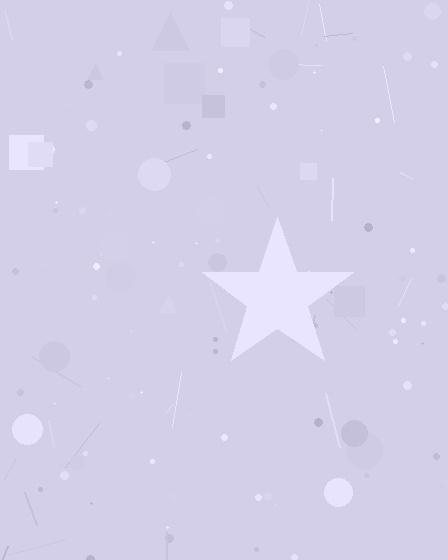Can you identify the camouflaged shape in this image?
The camouflaged shape is a star.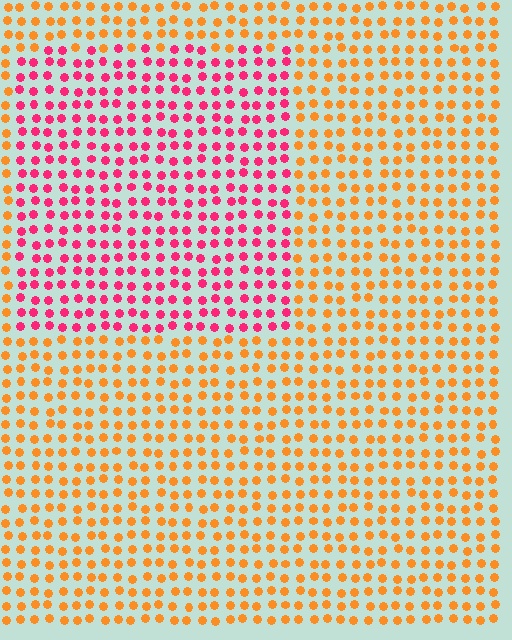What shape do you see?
I see a rectangle.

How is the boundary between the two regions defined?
The boundary is defined purely by a slight shift in hue (about 53 degrees). Spacing, size, and orientation are identical on both sides.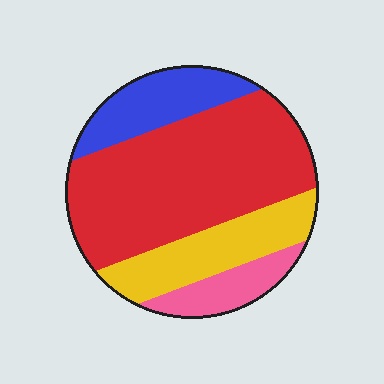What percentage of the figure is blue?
Blue takes up about one sixth (1/6) of the figure.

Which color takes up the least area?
Pink, at roughly 10%.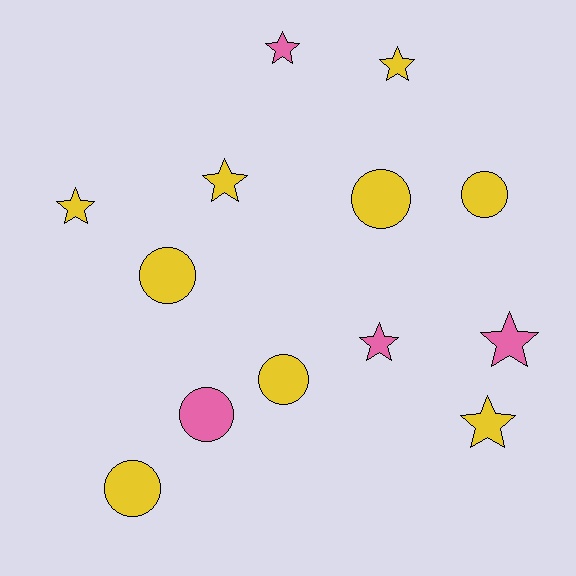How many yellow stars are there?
There are 4 yellow stars.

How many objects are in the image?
There are 13 objects.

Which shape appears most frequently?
Star, with 7 objects.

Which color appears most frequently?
Yellow, with 9 objects.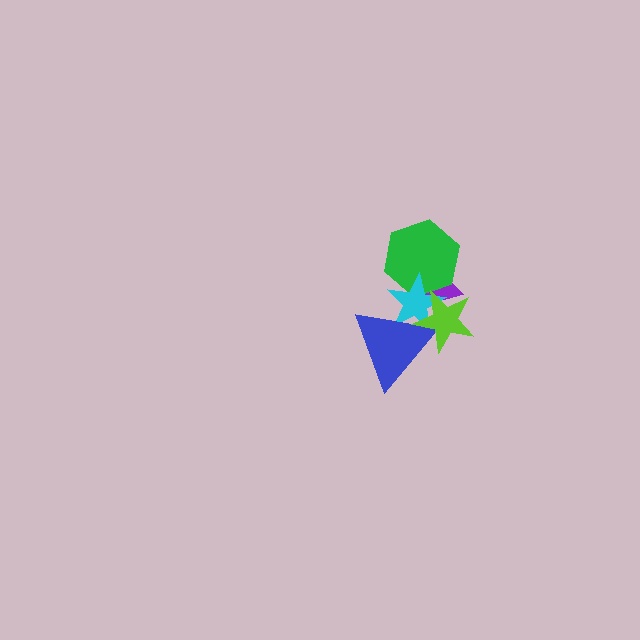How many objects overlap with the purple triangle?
3 objects overlap with the purple triangle.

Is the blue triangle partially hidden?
Yes, it is partially covered by another shape.